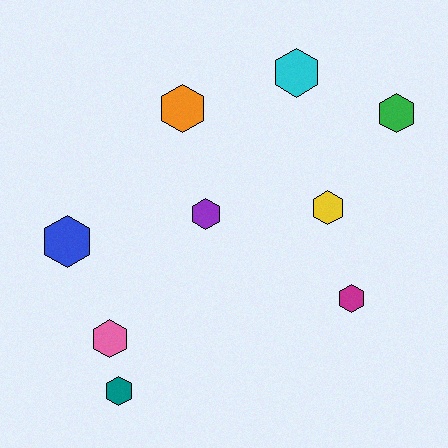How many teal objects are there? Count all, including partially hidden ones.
There is 1 teal object.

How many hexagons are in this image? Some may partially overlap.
There are 9 hexagons.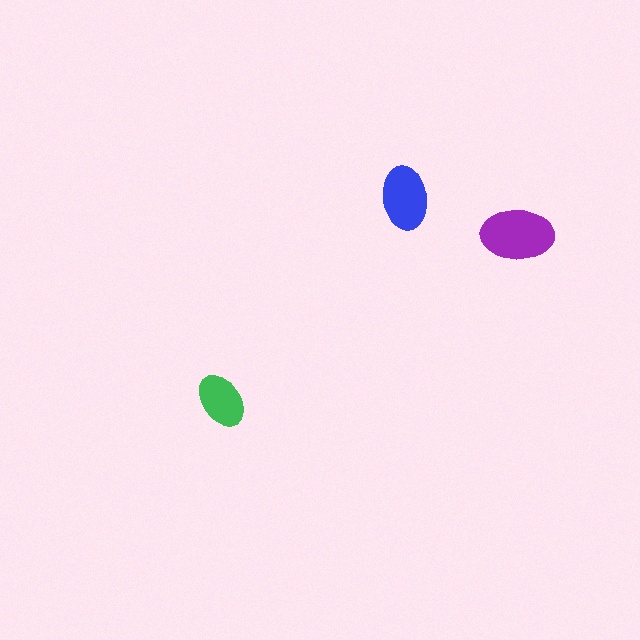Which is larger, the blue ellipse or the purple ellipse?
The purple one.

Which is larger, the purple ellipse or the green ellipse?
The purple one.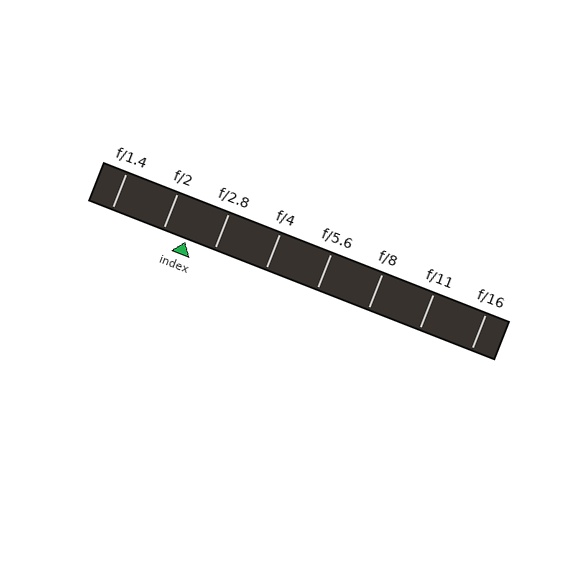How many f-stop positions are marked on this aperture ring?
There are 8 f-stop positions marked.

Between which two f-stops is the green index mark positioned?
The index mark is between f/2 and f/2.8.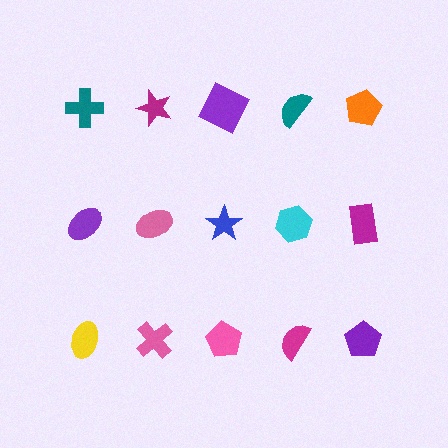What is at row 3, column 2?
A pink cross.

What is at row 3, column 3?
A pink pentagon.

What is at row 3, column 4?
A magenta semicircle.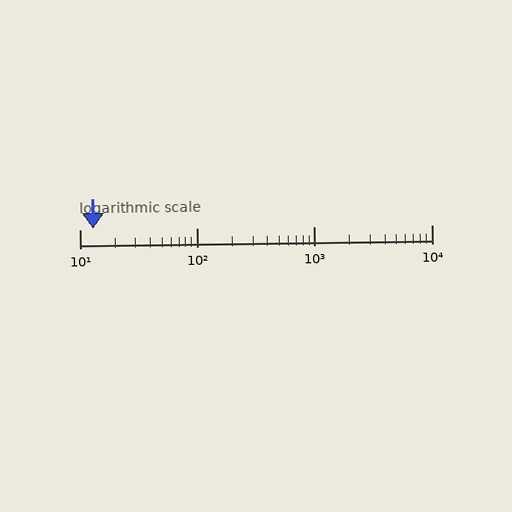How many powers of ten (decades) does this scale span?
The scale spans 3 decades, from 10 to 10000.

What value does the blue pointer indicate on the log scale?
The pointer indicates approximately 13.